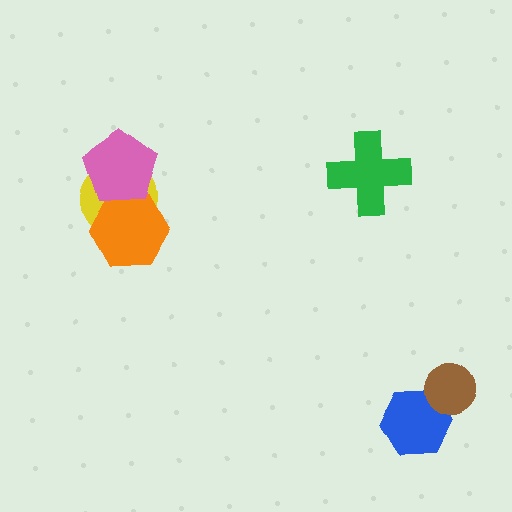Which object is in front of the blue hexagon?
The brown circle is in front of the blue hexagon.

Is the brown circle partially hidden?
No, no other shape covers it.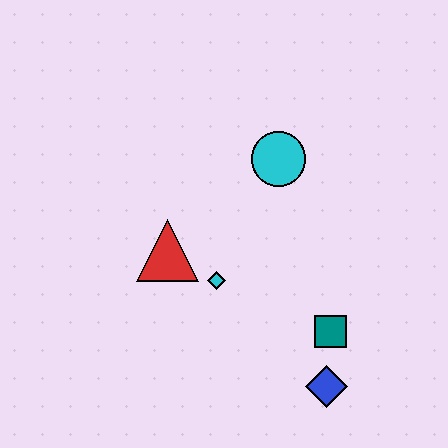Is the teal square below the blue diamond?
No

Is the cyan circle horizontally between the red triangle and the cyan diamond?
No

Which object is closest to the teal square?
The blue diamond is closest to the teal square.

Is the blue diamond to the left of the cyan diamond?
No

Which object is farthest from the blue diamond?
The cyan circle is farthest from the blue diamond.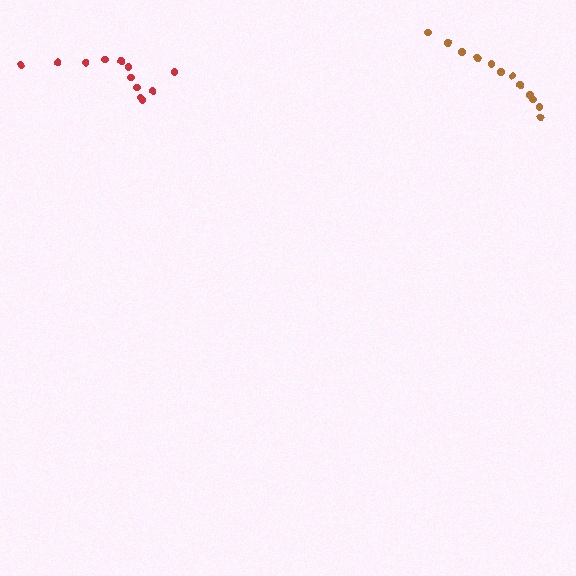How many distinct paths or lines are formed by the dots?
There are 2 distinct paths.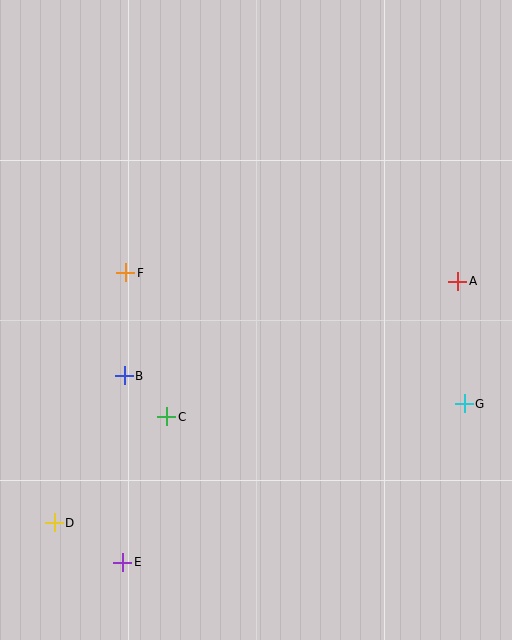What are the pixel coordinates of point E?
Point E is at (123, 562).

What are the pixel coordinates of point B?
Point B is at (124, 376).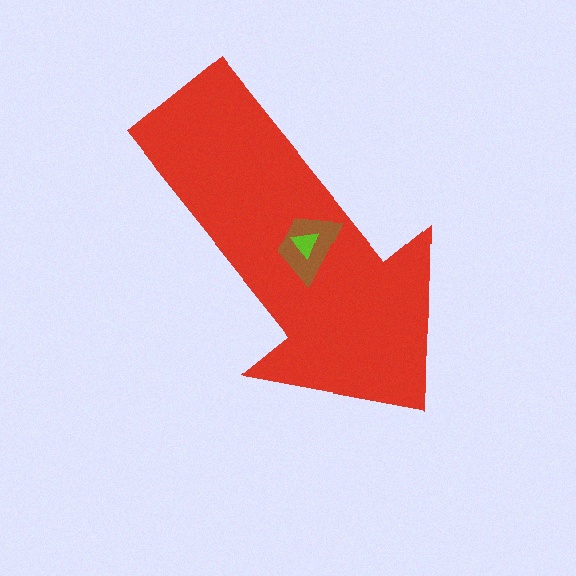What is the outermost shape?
The red arrow.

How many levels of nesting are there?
3.